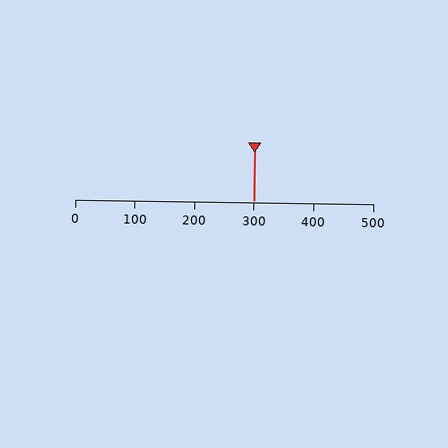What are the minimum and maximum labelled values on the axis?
The axis runs from 0 to 500.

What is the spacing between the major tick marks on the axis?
The major ticks are spaced 100 apart.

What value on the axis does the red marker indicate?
The marker indicates approximately 300.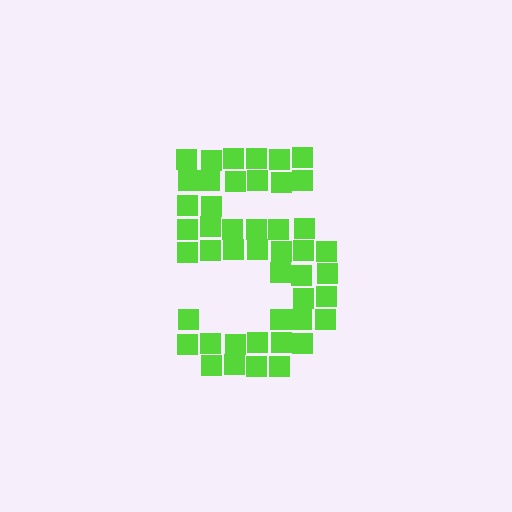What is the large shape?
The large shape is the digit 5.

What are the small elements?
The small elements are squares.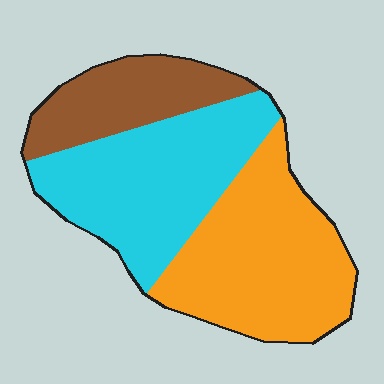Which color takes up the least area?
Brown, at roughly 20%.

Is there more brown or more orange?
Orange.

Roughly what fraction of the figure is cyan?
Cyan covers around 40% of the figure.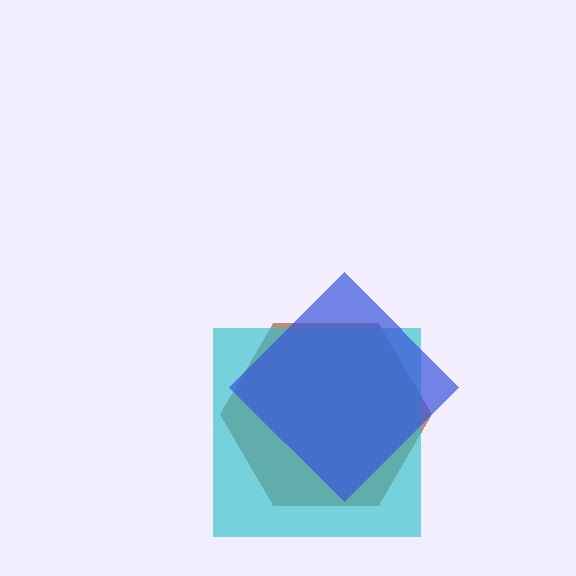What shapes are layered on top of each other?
The layered shapes are: a brown hexagon, a cyan square, a blue diamond.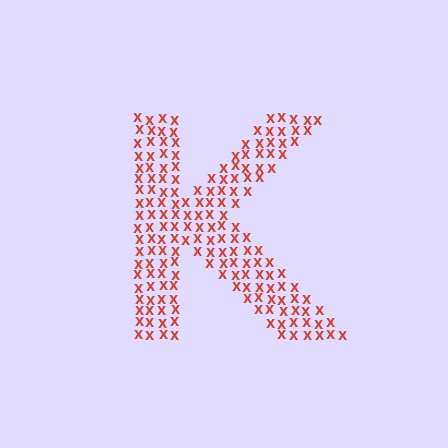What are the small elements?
The small elements are letter X's.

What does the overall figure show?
The overall figure shows the letter K.